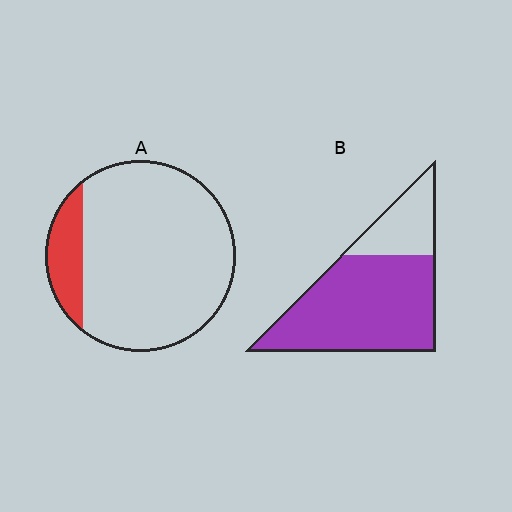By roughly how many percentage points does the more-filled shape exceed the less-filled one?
By roughly 60 percentage points (B over A).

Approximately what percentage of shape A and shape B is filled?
A is approximately 15% and B is approximately 75%.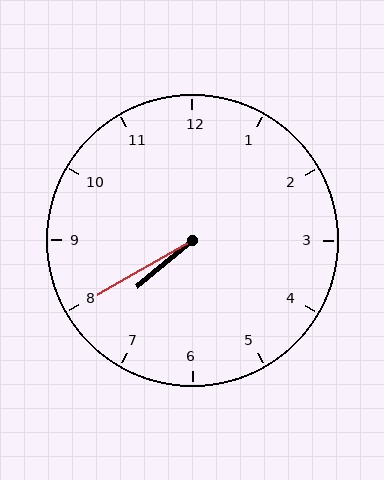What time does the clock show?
7:40.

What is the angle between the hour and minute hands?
Approximately 10 degrees.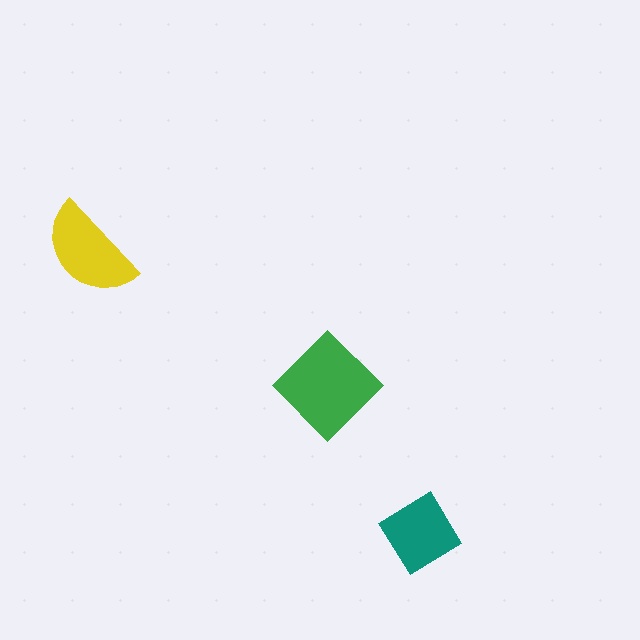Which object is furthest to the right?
The teal diamond is rightmost.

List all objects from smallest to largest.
The teal diamond, the yellow semicircle, the green diamond.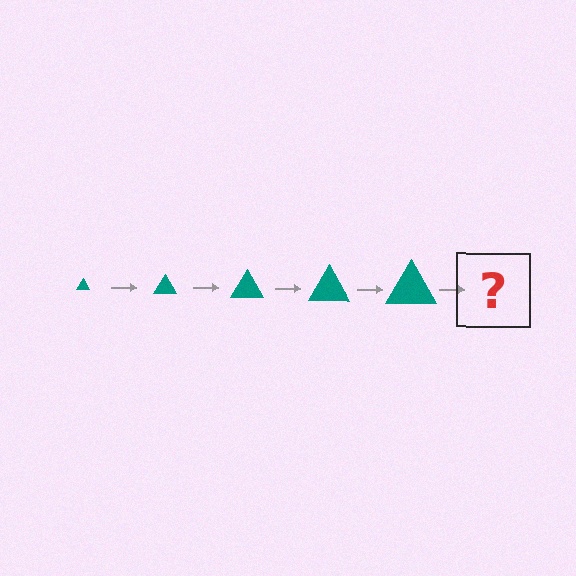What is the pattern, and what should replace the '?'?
The pattern is that the triangle gets progressively larger each step. The '?' should be a teal triangle, larger than the previous one.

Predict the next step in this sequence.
The next step is a teal triangle, larger than the previous one.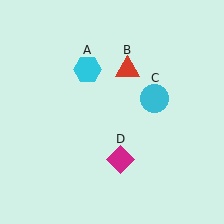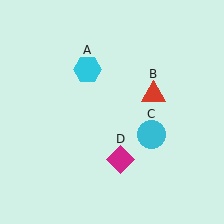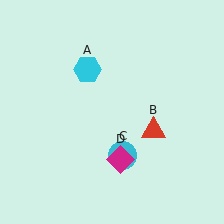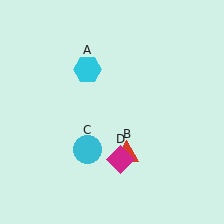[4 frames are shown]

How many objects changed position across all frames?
2 objects changed position: red triangle (object B), cyan circle (object C).